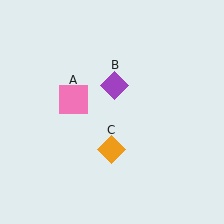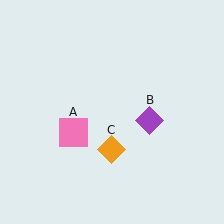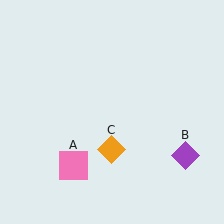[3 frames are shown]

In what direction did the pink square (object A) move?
The pink square (object A) moved down.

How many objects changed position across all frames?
2 objects changed position: pink square (object A), purple diamond (object B).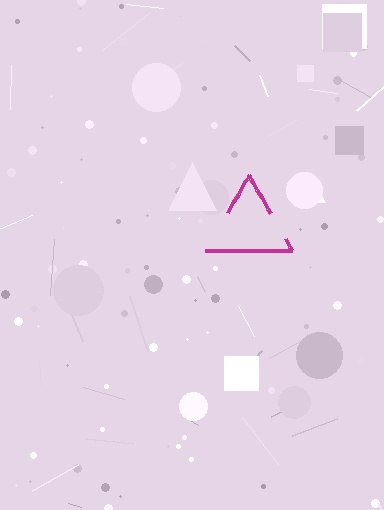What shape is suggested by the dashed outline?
The dashed outline suggests a triangle.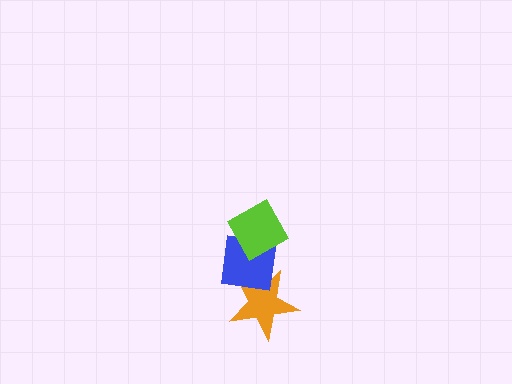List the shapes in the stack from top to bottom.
From top to bottom: the lime diamond, the blue square, the orange star.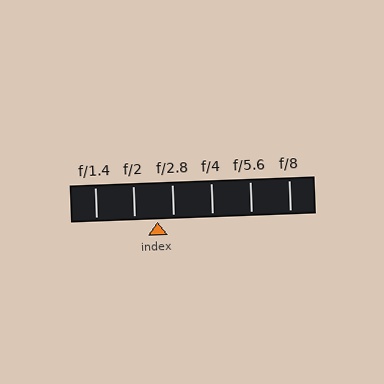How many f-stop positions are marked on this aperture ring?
There are 6 f-stop positions marked.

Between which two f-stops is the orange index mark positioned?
The index mark is between f/2 and f/2.8.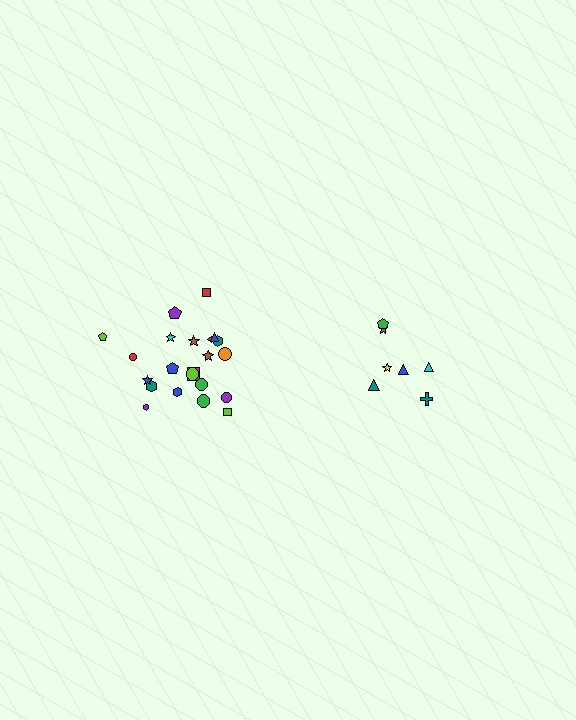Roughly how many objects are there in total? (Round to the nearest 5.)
Roughly 30 objects in total.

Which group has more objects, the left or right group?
The left group.